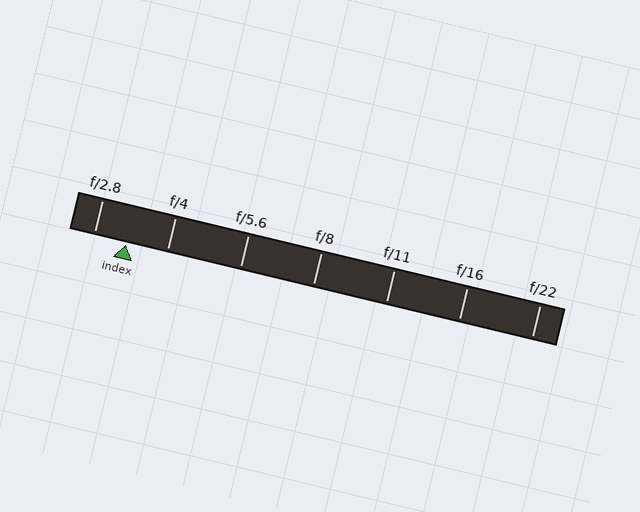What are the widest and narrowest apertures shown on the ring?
The widest aperture shown is f/2.8 and the narrowest is f/22.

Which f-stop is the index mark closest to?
The index mark is closest to f/2.8.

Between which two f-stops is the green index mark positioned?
The index mark is between f/2.8 and f/4.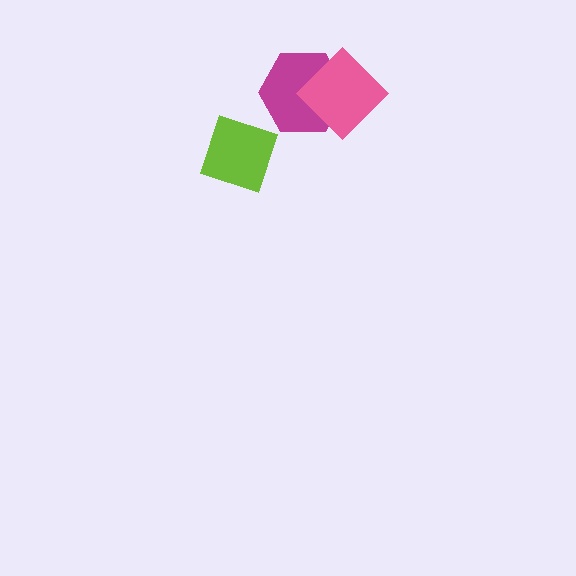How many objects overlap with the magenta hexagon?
1 object overlaps with the magenta hexagon.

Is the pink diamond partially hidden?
No, no other shape covers it.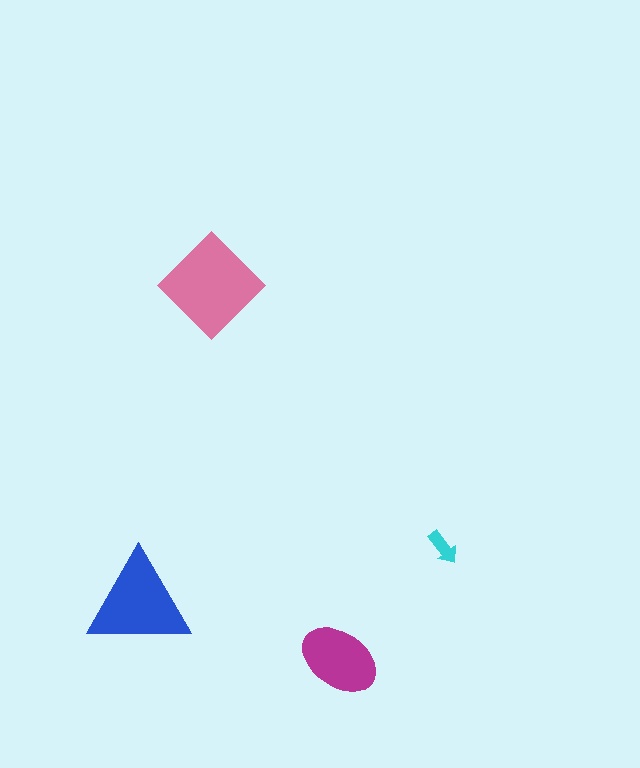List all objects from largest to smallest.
The pink diamond, the blue triangle, the magenta ellipse, the cyan arrow.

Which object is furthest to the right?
The cyan arrow is rightmost.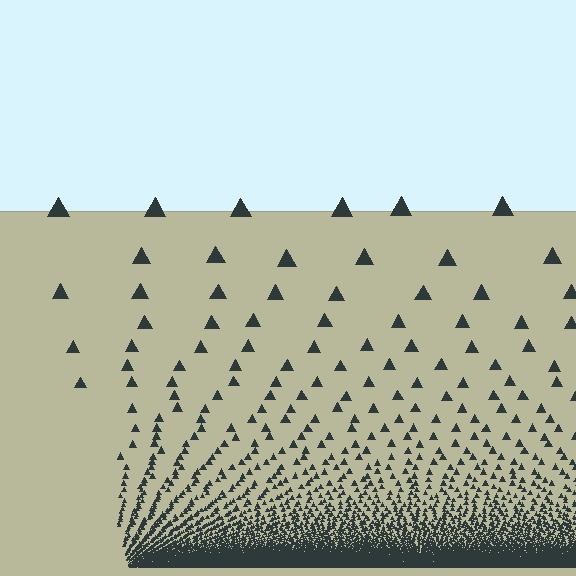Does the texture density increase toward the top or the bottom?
Density increases toward the bottom.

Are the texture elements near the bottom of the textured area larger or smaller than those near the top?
Smaller. The gradient is inverted — elements near the bottom are smaller and denser.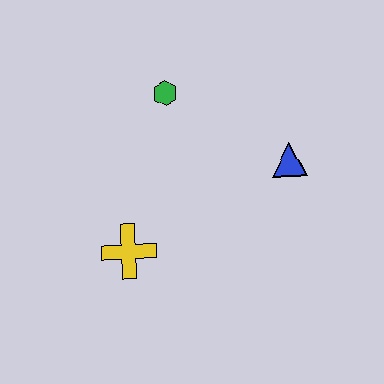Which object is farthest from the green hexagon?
The yellow cross is farthest from the green hexagon.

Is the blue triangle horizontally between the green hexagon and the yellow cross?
No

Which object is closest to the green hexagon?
The blue triangle is closest to the green hexagon.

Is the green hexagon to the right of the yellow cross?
Yes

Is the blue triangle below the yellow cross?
No